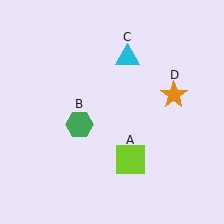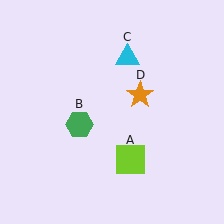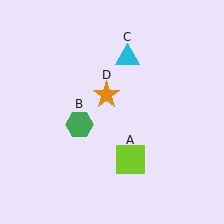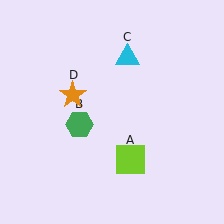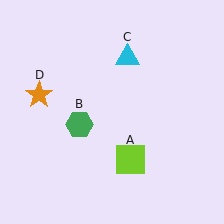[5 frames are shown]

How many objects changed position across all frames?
1 object changed position: orange star (object D).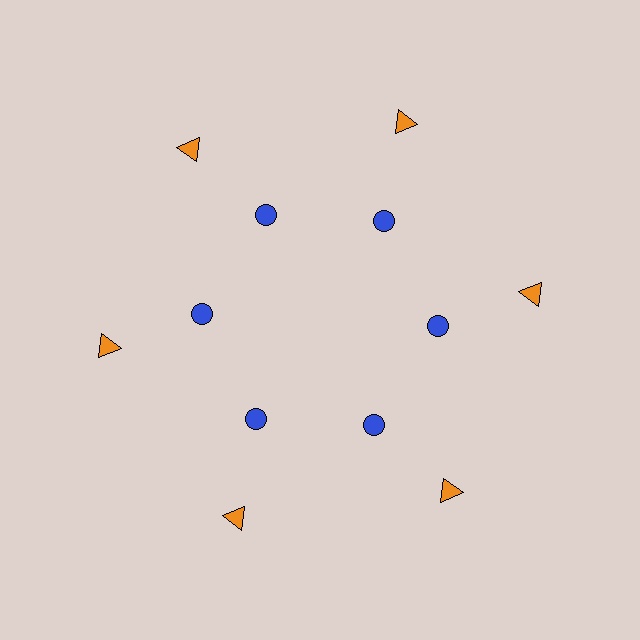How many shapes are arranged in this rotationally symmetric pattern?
There are 12 shapes, arranged in 6 groups of 2.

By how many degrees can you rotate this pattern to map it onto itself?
The pattern maps onto itself every 60 degrees of rotation.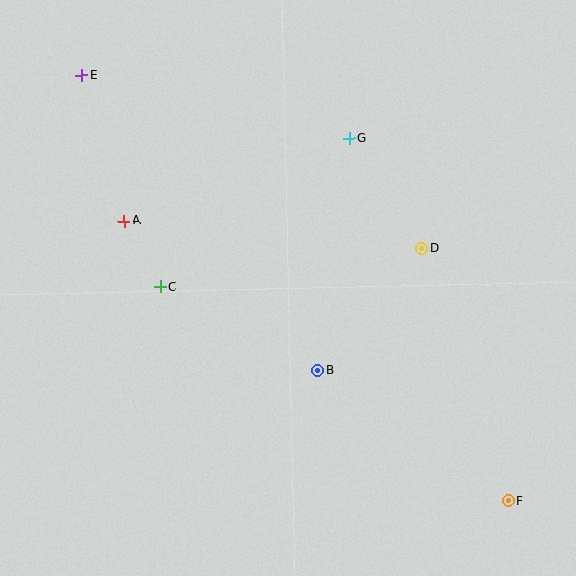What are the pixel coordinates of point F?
Point F is at (508, 501).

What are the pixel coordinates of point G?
Point G is at (349, 139).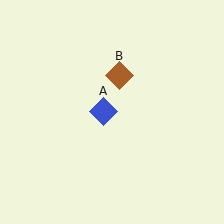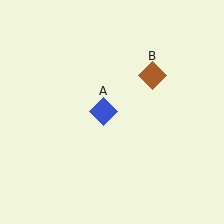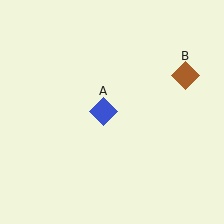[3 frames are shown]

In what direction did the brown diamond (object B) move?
The brown diamond (object B) moved right.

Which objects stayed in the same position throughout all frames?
Blue diamond (object A) remained stationary.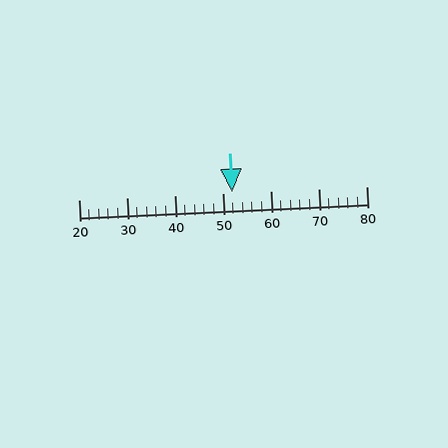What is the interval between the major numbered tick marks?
The major tick marks are spaced 10 units apart.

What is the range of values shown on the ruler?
The ruler shows values from 20 to 80.